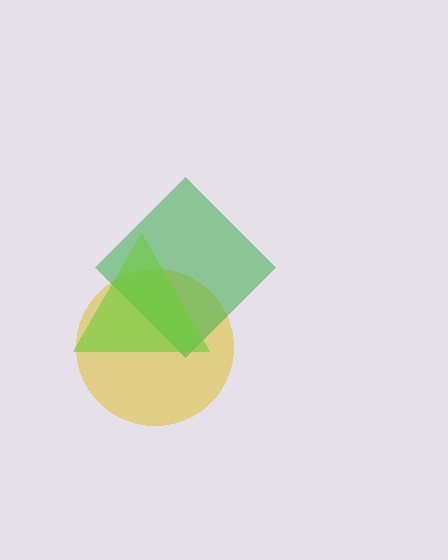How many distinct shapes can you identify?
There are 3 distinct shapes: a yellow circle, a green diamond, a lime triangle.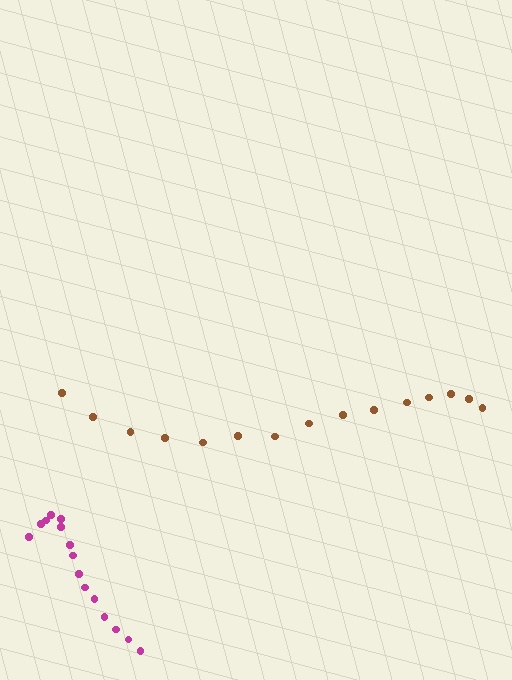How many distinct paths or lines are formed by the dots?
There are 2 distinct paths.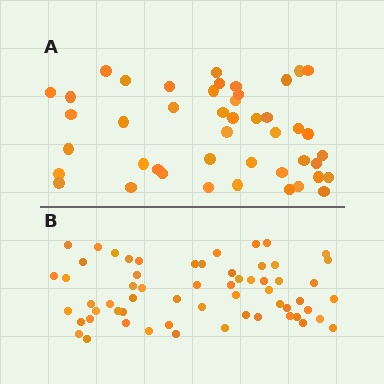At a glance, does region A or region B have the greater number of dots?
Region B (the bottom region) has more dots.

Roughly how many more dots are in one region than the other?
Region B has approximately 15 more dots than region A.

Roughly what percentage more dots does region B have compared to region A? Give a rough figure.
About 35% more.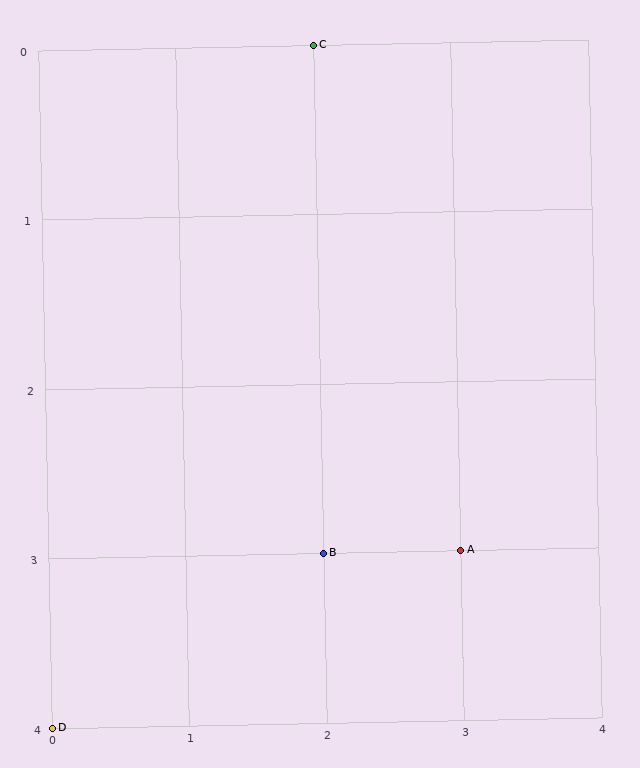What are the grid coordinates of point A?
Point A is at grid coordinates (3, 3).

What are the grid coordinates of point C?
Point C is at grid coordinates (2, 0).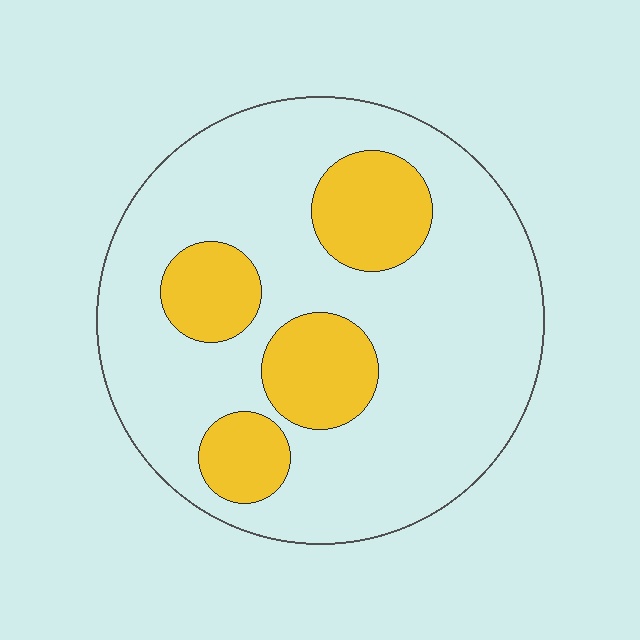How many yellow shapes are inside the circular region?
4.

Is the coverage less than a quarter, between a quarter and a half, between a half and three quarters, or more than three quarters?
Less than a quarter.